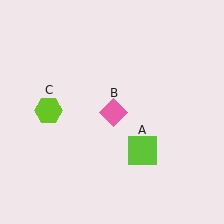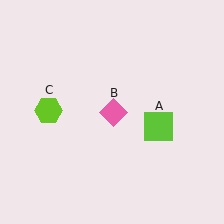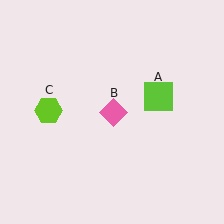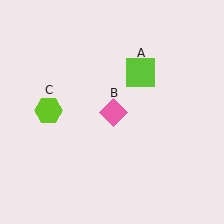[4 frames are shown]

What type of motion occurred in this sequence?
The lime square (object A) rotated counterclockwise around the center of the scene.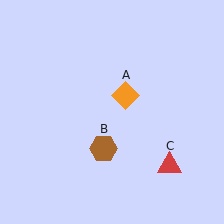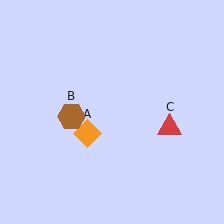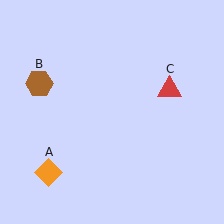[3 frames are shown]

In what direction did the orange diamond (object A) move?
The orange diamond (object A) moved down and to the left.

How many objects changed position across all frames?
3 objects changed position: orange diamond (object A), brown hexagon (object B), red triangle (object C).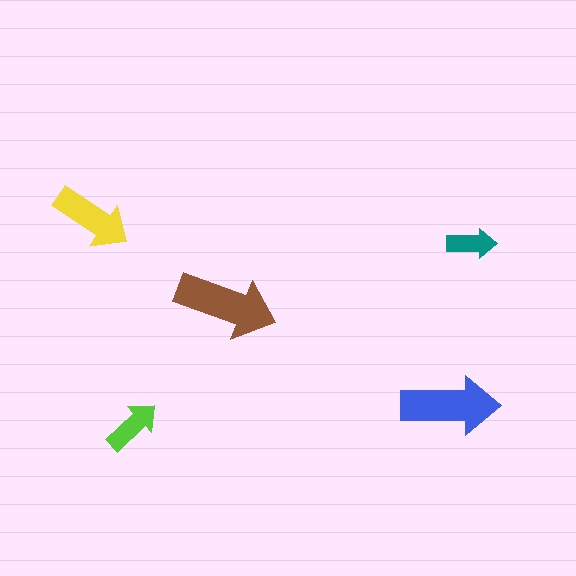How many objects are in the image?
There are 5 objects in the image.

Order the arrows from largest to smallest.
the brown one, the blue one, the yellow one, the lime one, the teal one.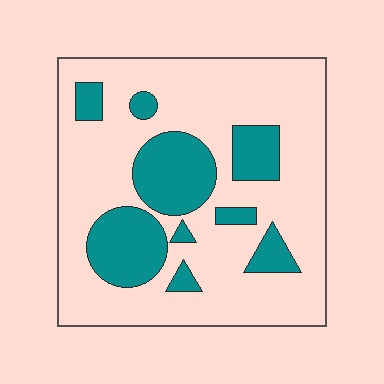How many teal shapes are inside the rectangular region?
9.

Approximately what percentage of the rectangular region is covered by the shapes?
Approximately 25%.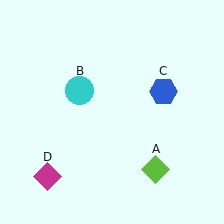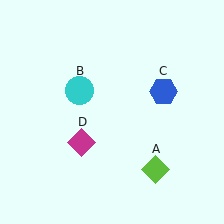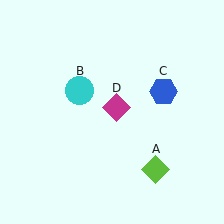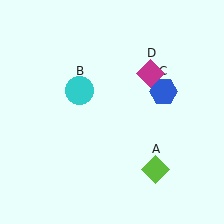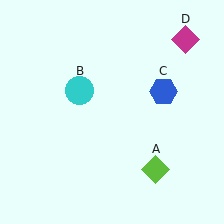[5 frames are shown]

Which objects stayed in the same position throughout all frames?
Lime diamond (object A) and cyan circle (object B) and blue hexagon (object C) remained stationary.